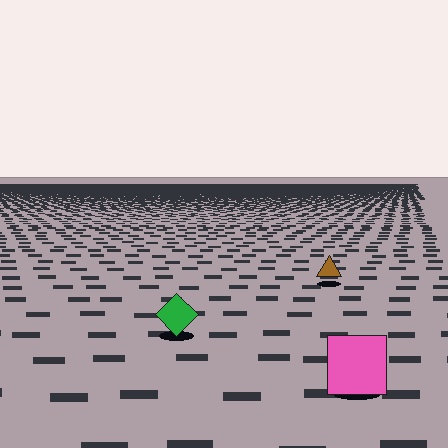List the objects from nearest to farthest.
From nearest to farthest: the pink square, the green diamond, the brown triangle.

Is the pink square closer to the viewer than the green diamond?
Yes. The pink square is closer — you can tell from the texture gradient: the ground texture is coarser near it.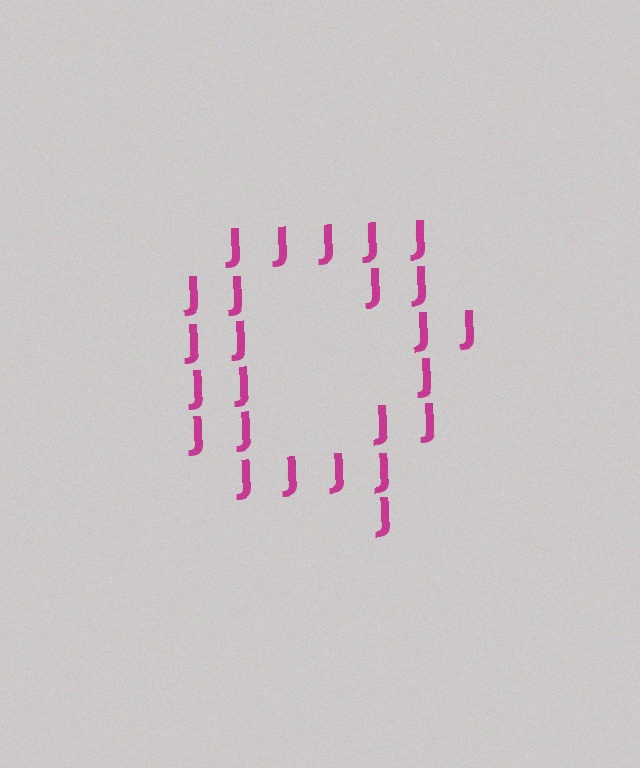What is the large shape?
The large shape is the letter Q.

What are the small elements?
The small elements are letter J's.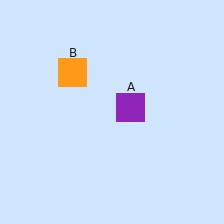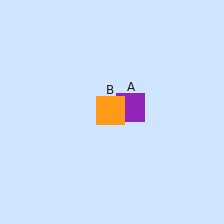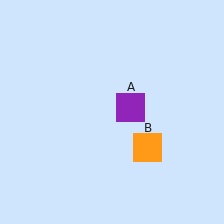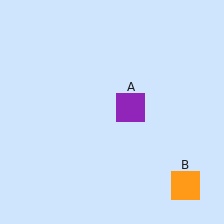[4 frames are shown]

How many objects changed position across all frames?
1 object changed position: orange square (object B).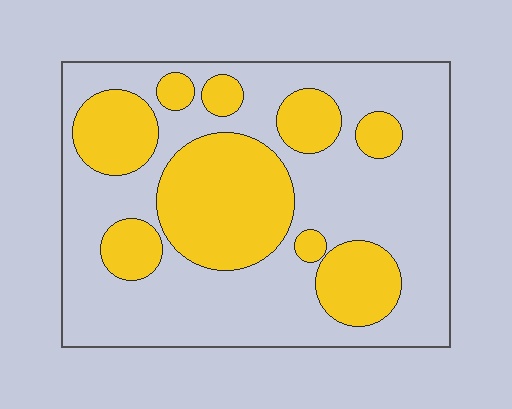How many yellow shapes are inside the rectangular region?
9.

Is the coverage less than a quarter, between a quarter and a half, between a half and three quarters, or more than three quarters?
Between a quarter and a half.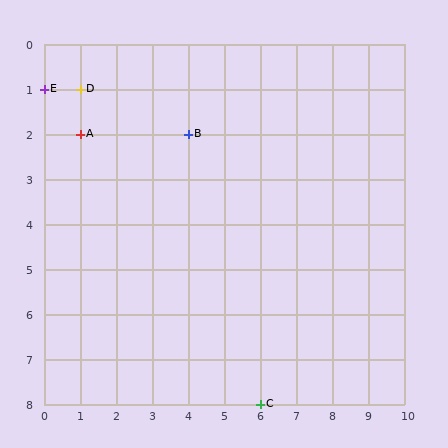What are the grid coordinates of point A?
Point A is at grid coordinates (1, 2).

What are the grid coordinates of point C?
Point C is at grid coordinates (6, 8).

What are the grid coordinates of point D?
Point D is at grid coordinates (1, 1).